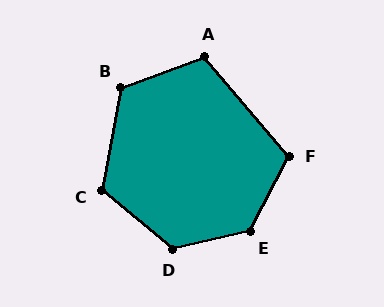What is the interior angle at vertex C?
Approximately 119 degrees (obtuse).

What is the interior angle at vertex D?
Approximately 128 degrees (obtuse).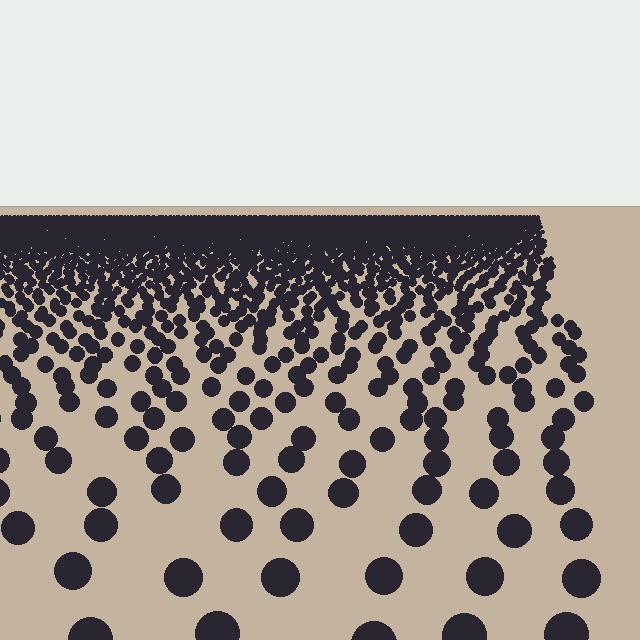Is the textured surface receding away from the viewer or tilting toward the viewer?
The surface is receding away from the viewer. Texture elements get smaller and denser toward the top.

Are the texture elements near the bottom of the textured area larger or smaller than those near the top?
Larger. Near the bottom, elements are closer to the viewer and appear at a bigger on-screen size.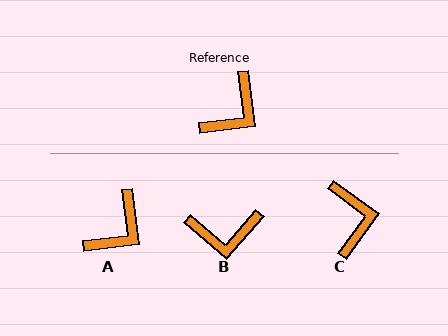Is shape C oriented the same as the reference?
No, it is off by about 46 degrees.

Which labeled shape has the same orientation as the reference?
A.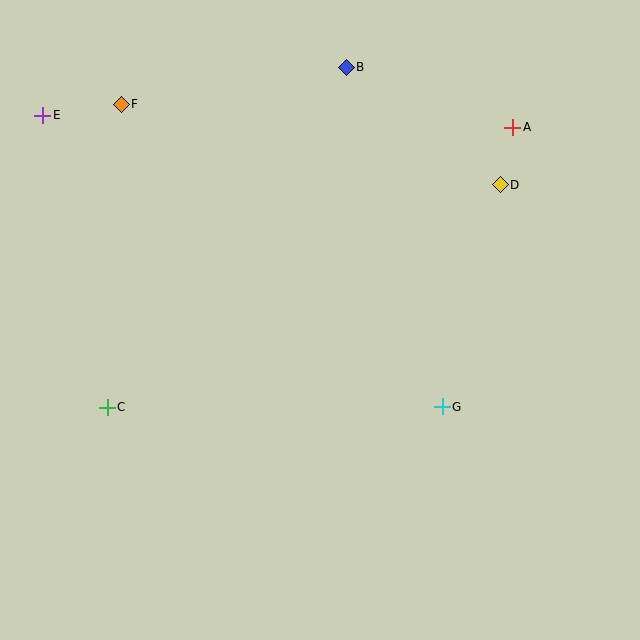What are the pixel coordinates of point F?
Point F is at (121, 104).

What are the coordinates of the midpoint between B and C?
The midpoint between B and C is at (227, 237).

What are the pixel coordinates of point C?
Point C is at (107, 407).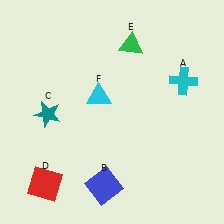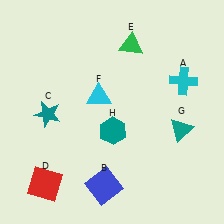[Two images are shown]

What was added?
A teal triangle (G), a teal hexagon (H) were added in Image 2.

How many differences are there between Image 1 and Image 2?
There are 2 differences between the two images.